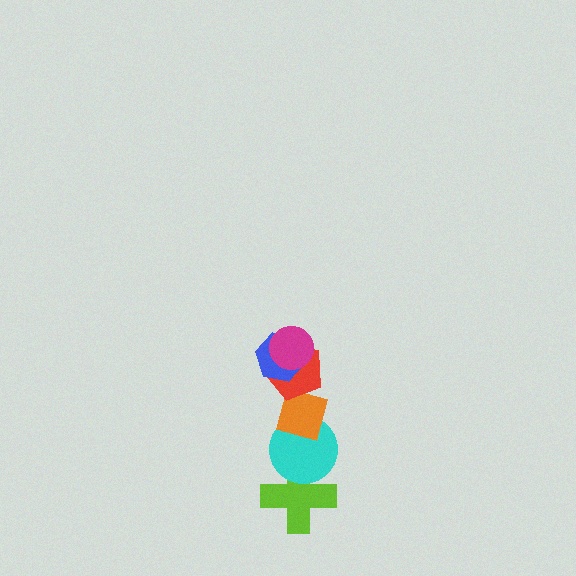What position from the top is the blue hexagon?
The blue hexagon is 2nd from the top.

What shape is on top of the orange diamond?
The red pentagon is on top of the orange diamond.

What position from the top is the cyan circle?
The cyan circle is 5th from the top.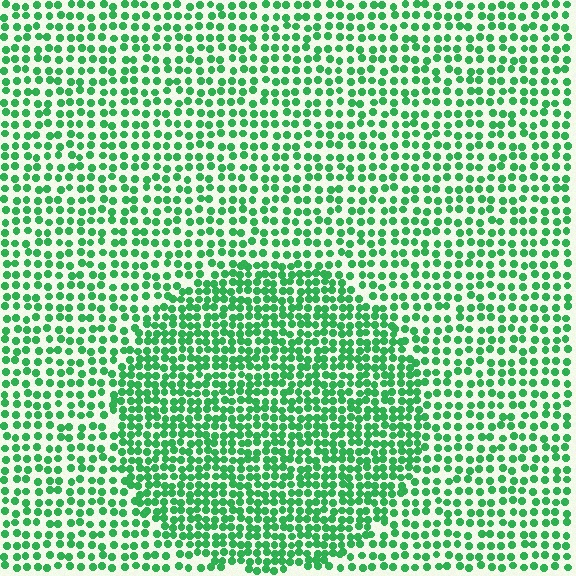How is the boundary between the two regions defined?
The boundary is defined by a change in element density (approximately 1.6x ratio). All elements are the same color, size, and shape.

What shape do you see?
I see a circle.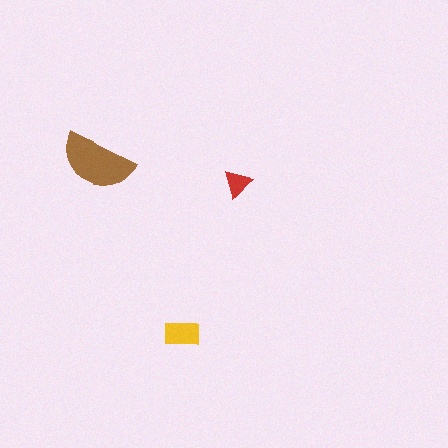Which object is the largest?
The brown semicircle.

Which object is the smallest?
The red triangle.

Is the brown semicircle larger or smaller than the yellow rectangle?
Larger.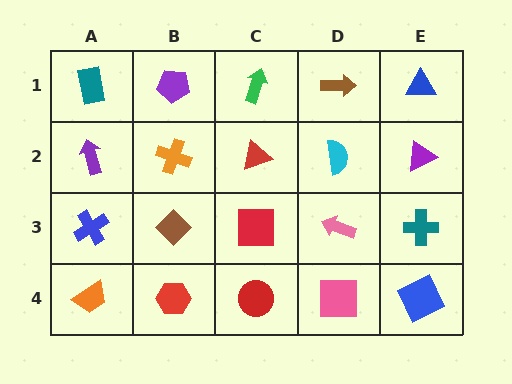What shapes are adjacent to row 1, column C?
A red triangle (row 2, column C), a purple pentagon (row 1, column B), a brown arrow (row 1, column D).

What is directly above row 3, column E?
A purple triangle.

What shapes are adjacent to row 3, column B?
An orange cross (row 2, column B), a red hexagon (row 4, column B), a blue cross (row 3, column A), a red square (row 3, column C).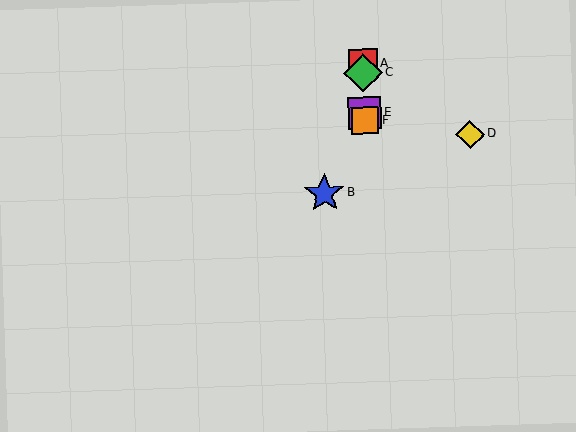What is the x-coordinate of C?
Object C is at x≈363.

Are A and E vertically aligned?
Yes, both are at x≈363.